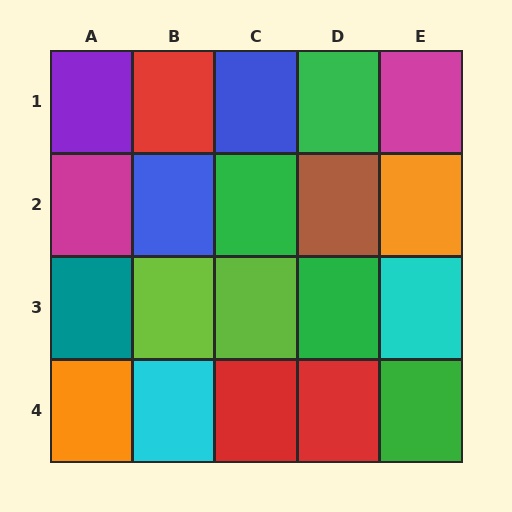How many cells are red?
3 cells are red.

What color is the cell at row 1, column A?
Purple.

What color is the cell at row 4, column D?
Red.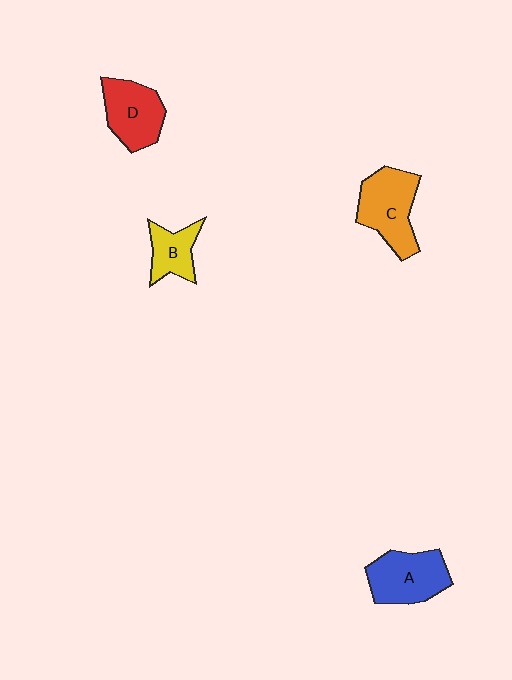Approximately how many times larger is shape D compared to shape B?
Approximately 1.5 times.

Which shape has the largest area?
Shape C (orange).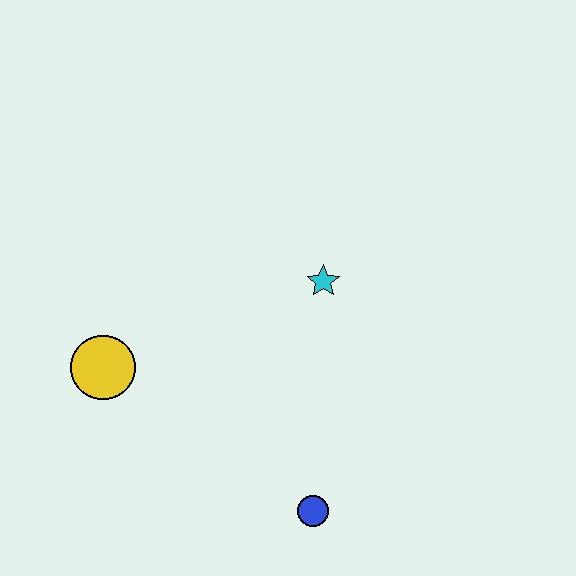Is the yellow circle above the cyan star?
No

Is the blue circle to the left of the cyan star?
Yes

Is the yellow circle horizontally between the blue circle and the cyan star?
No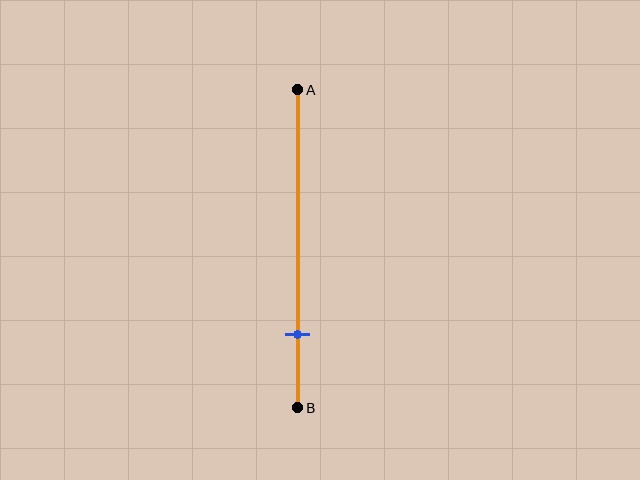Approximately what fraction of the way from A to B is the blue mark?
The blue mark is approximately 75% of the way from A to B.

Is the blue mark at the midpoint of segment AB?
No, the mark is at about 75% from A, not at the 50% midpoint.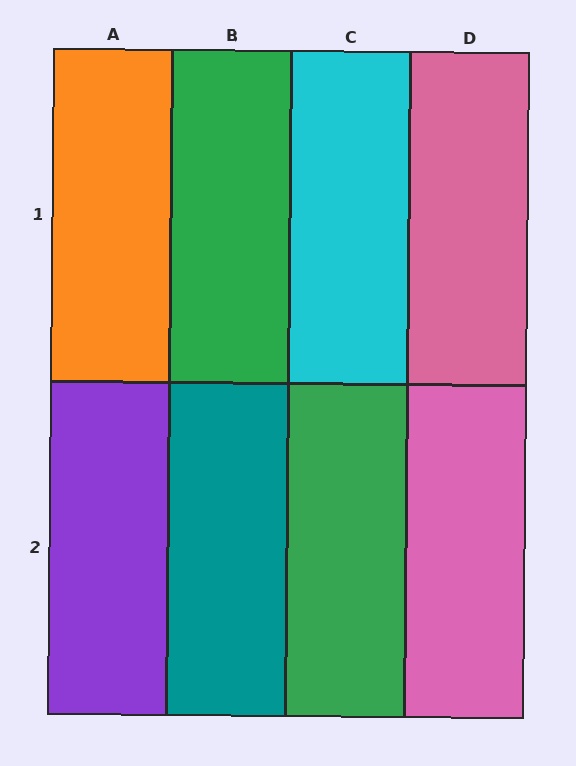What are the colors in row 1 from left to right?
Orange, green, cyan, pink.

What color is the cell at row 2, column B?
Teal.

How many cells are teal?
1 cell is teal.